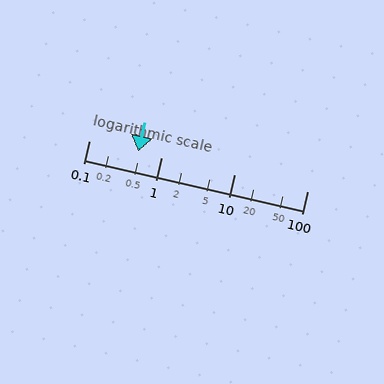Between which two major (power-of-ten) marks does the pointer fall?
The pointer is between 0.1 and 1.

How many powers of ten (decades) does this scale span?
The scale spans 3 decades, from 0.1 to 100.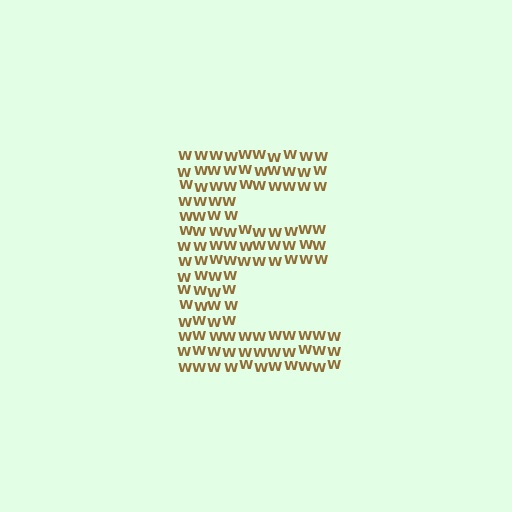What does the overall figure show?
The overall figure shows the letter E.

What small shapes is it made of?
It is made of small letter W's.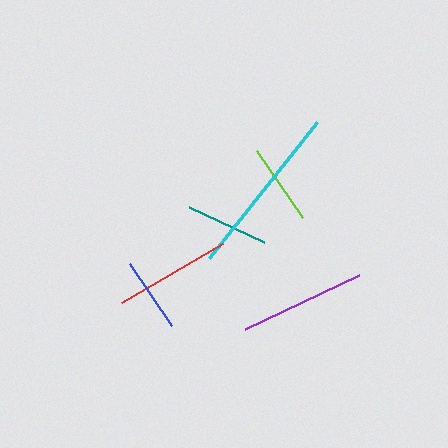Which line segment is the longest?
The cyan line is the longest at approximately 173 pixels.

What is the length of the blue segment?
The blue segment is approximately 75 pixels long.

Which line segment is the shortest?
The blue line is the shortest at approximately 75 pixels.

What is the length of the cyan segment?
The cyan segment is approximately 173 pixels long.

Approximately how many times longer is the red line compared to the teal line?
The red line is approximately 1.4 times the length of the teal line.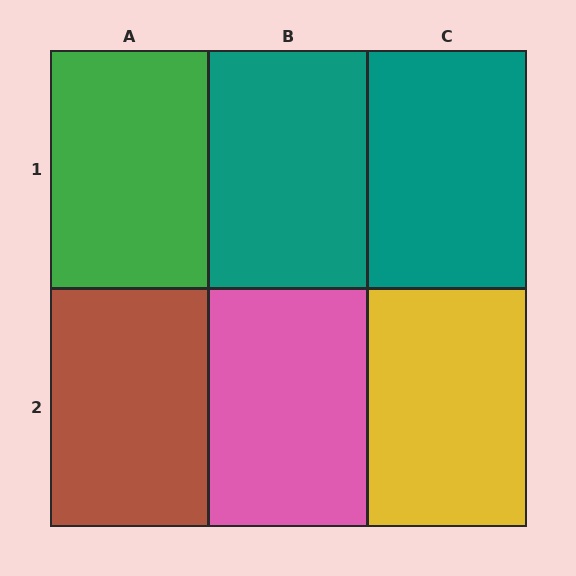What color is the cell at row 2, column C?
Yellow.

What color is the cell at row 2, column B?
Pink.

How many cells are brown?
1 cell is brown.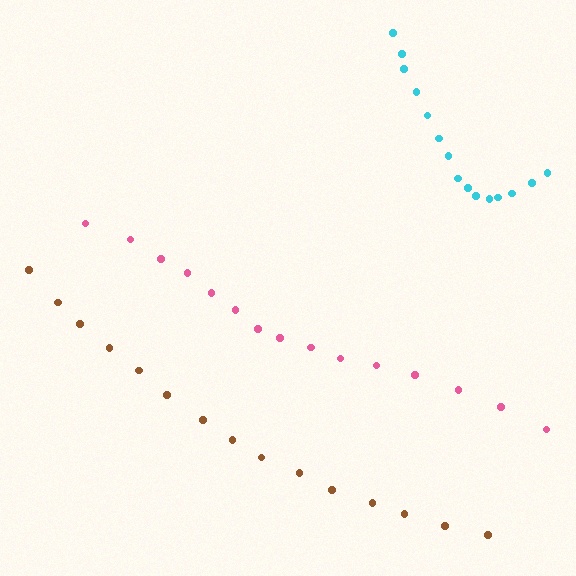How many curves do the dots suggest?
There are 3 distinct paths.